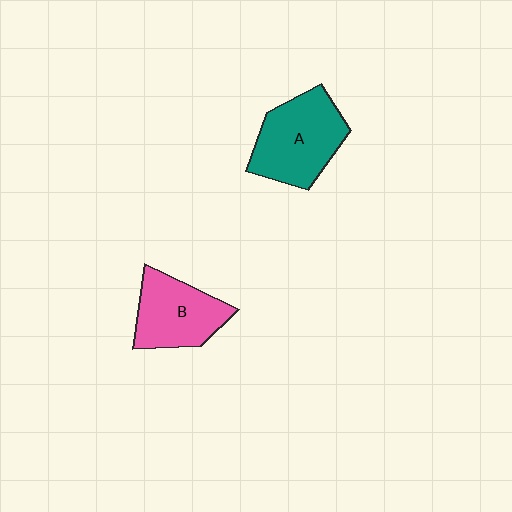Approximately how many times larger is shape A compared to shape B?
Approximately 1.2 times.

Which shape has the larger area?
Shape A (teal).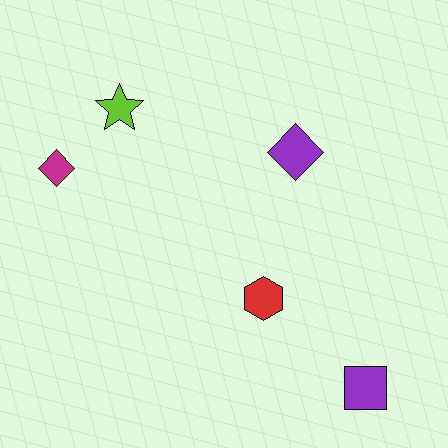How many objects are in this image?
There are 5 objects.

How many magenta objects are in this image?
There is 1 magenta object.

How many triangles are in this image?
There are no triangles.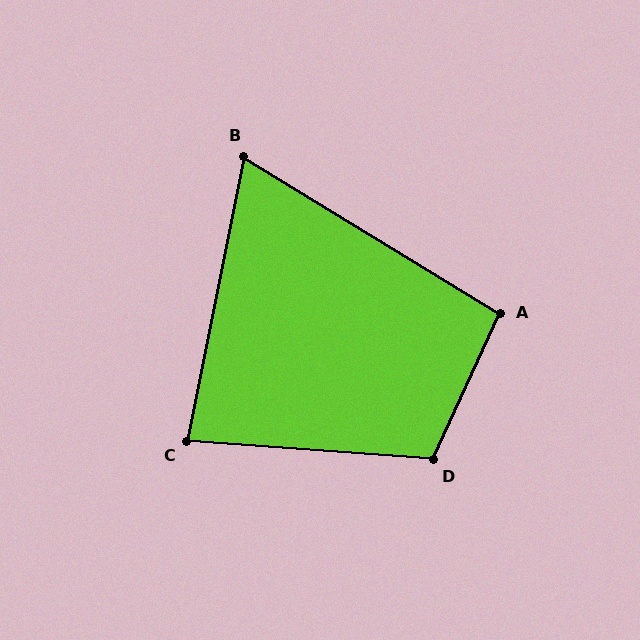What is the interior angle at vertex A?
Approximately 97 degrees (obtuse).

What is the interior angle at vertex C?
Approximately 83 degrees (acute).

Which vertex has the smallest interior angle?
B, at approximately 70 degrees.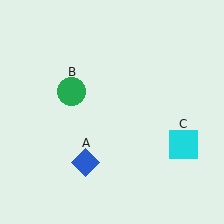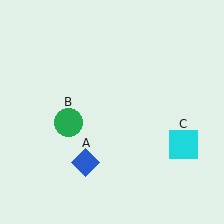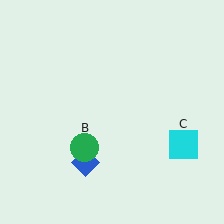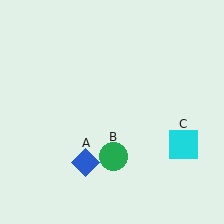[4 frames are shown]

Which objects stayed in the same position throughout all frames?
Blue diamond (object A) and cyan square (object C) remained stationary.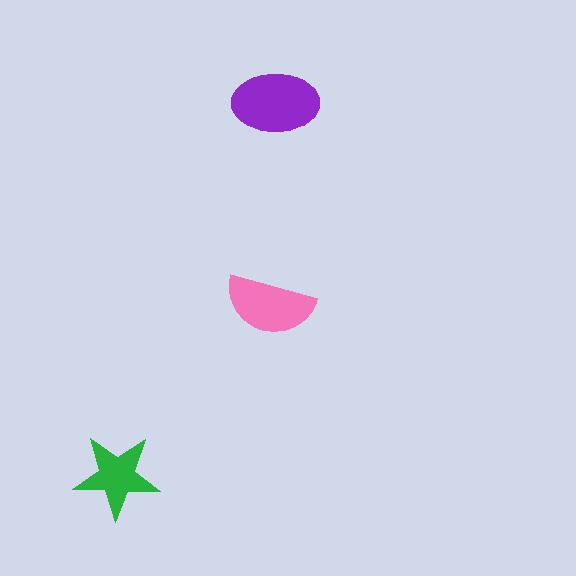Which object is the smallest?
The green star.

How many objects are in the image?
There are 3 objects in the image.